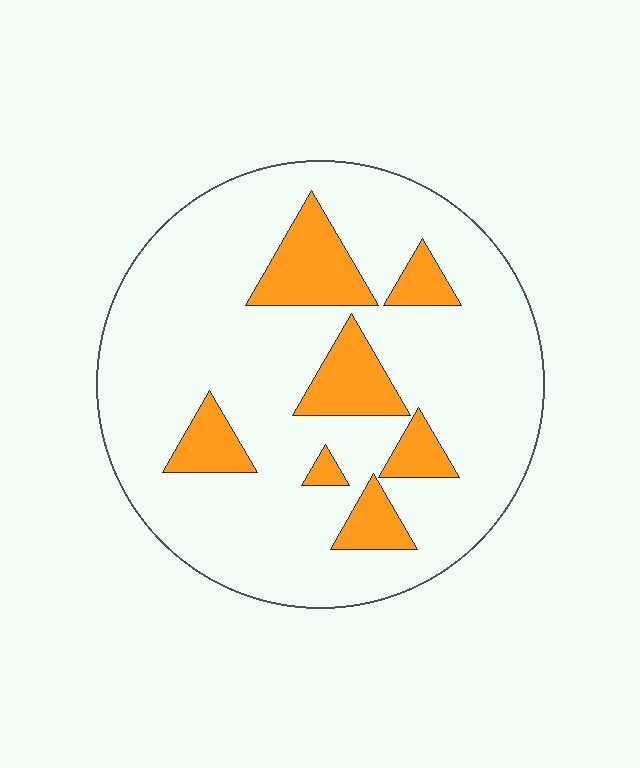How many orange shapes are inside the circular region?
7.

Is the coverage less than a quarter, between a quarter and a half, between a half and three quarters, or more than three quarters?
Less than a quarter.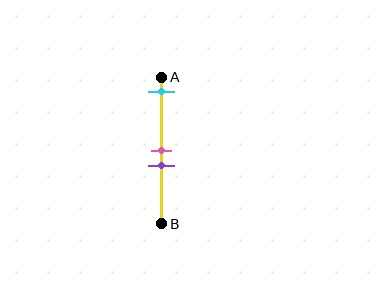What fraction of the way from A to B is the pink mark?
The pink mark is approximately 50% (0.5) of the way from A to B.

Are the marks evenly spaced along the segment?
No, the marks are not evenly spaced.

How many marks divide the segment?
There are 3 marks dividing the segment.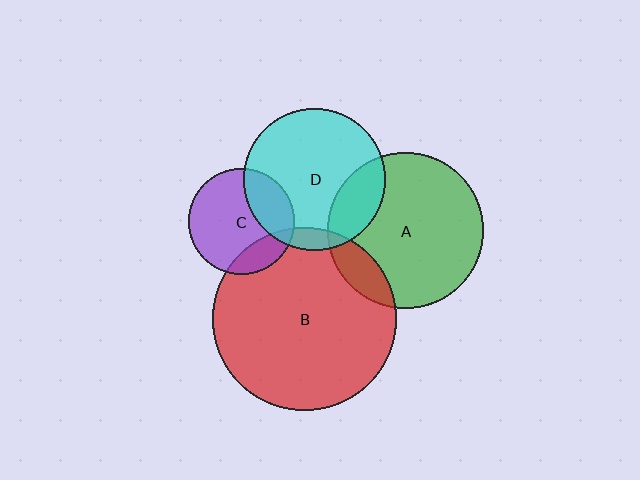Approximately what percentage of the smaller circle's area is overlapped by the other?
Approximately 20%.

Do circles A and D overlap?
Yes.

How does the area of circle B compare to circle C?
Approximately 3.0 times.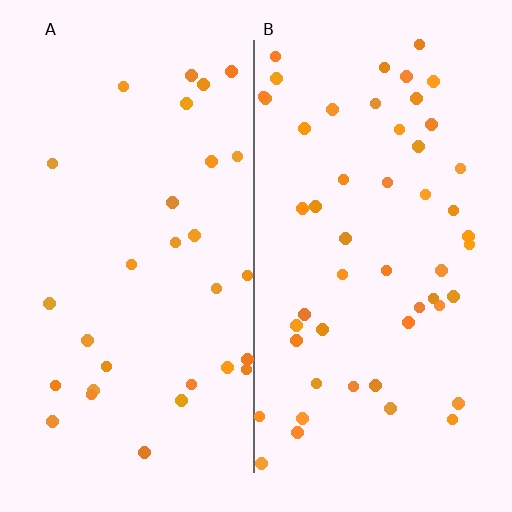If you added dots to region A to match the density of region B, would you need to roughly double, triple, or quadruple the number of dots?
Approximately double.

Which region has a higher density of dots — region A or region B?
B (the right).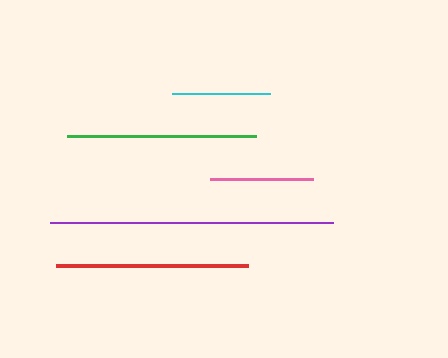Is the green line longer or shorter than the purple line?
The purple line is longer than the green line.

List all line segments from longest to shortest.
From longest to shortest: purple, red, green, pink, cyan.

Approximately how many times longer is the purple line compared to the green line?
The purple line is approximately 1.5 times the length of the green line.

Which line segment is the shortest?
The cyan line is the shortest at approximately 98 pixels.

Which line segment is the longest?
The purple line is the longest at approximately 284 pixels.